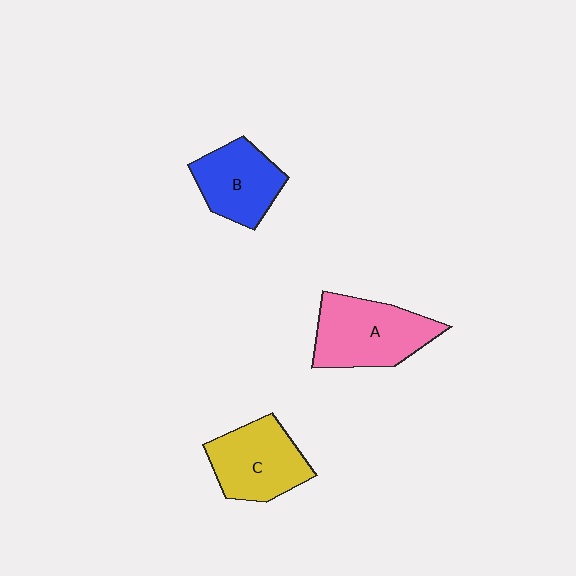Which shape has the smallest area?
Shape B (blue).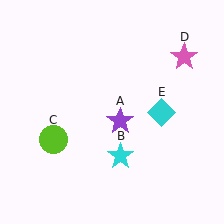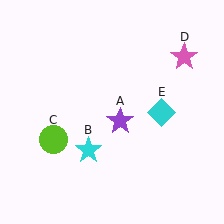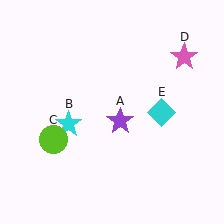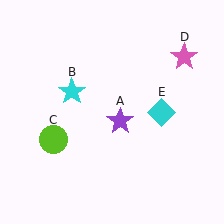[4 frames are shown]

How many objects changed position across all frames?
1 object changed position: cyan star (object B).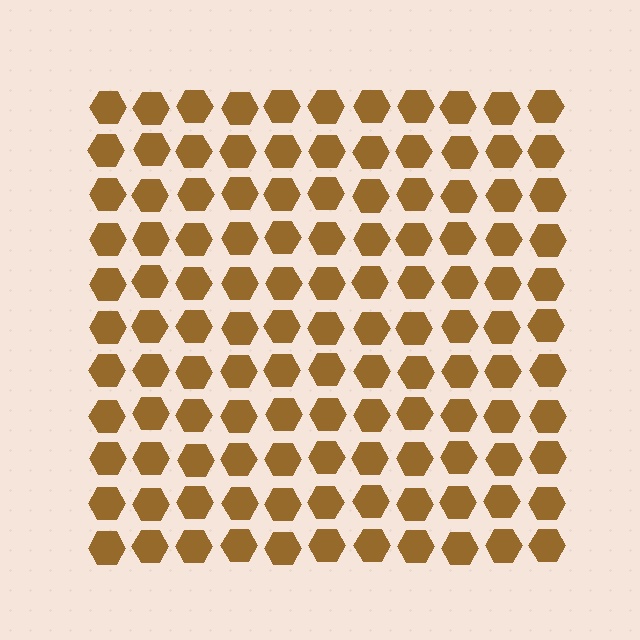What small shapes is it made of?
It is made of small hexagons.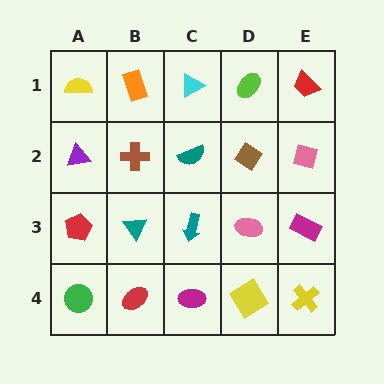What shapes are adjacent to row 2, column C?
A cyan triangle (row 1, column C), a teal arrow (row 3, column C), a brown cross (row 2, column B), a brown diamond (row 2, column D).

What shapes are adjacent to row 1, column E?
A pink diamond (row 2, column E), a lime ellipse (row 1, column D).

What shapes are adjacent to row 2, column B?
An orange rectangle (row 1, column B), a teal triangle (row 3, column B), a purple triangle (row 2, column A), a teal semicircle (row 2, column C).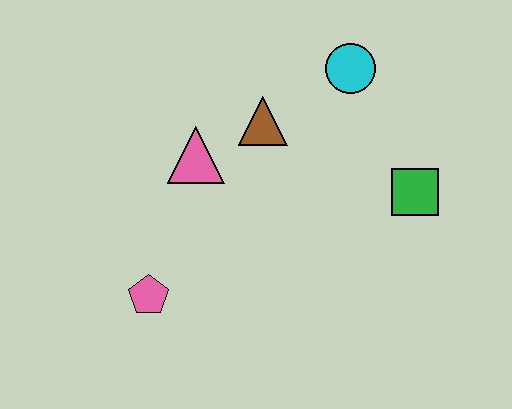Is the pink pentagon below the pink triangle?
Yes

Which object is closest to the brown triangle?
The pink triangle is closest to the brown triangle.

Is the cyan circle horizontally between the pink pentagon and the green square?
Yes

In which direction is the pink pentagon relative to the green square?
The pink pentagon is to the left of the green square.